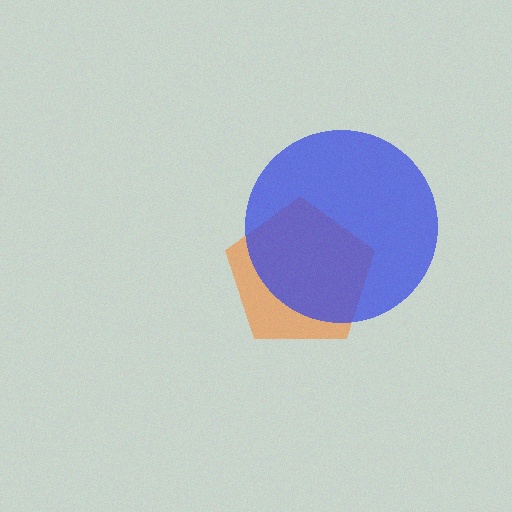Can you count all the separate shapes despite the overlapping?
Yes, there are 2 separate shapes.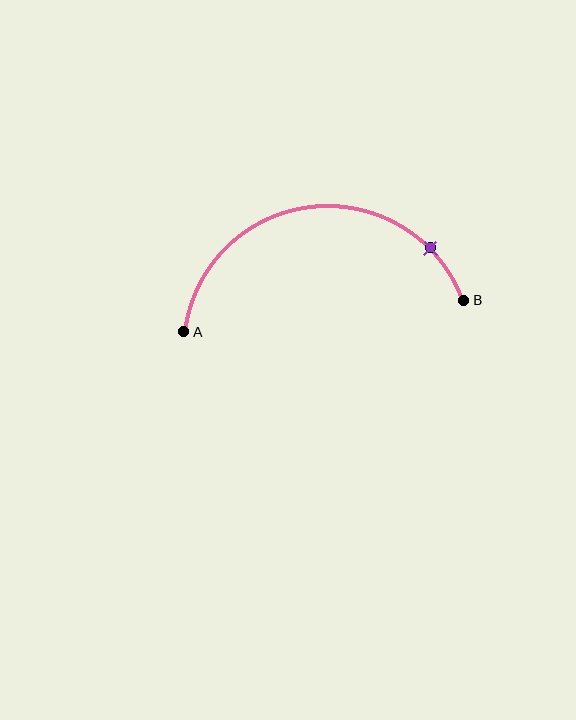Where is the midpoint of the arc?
The arc midpoint is the point on the curve farthest from the straight line joining A and B. It sits above that line.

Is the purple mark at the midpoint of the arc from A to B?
No. The purple mark lies on the arc but is closer to endpoint B. The arc midpoint would be at the point on the curve equidistant along the arc from both A and B.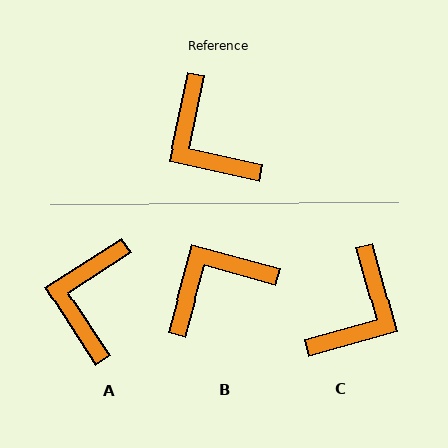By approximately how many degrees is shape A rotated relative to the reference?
Approximately 45 degrees clockwise.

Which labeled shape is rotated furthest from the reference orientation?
C, about 117 degrees away.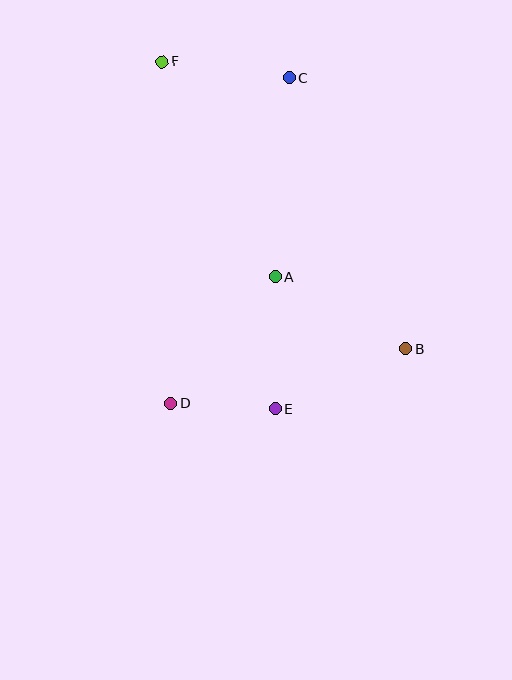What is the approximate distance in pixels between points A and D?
The distance between A and D is approximately 164 pixels.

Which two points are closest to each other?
Points D and E are closest to each other.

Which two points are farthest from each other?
Points B and F are farthest from each other.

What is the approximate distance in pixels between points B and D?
The distance between B and D is approximately 241 pixels.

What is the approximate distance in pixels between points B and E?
The distance between B and E is approximately 143 pixels.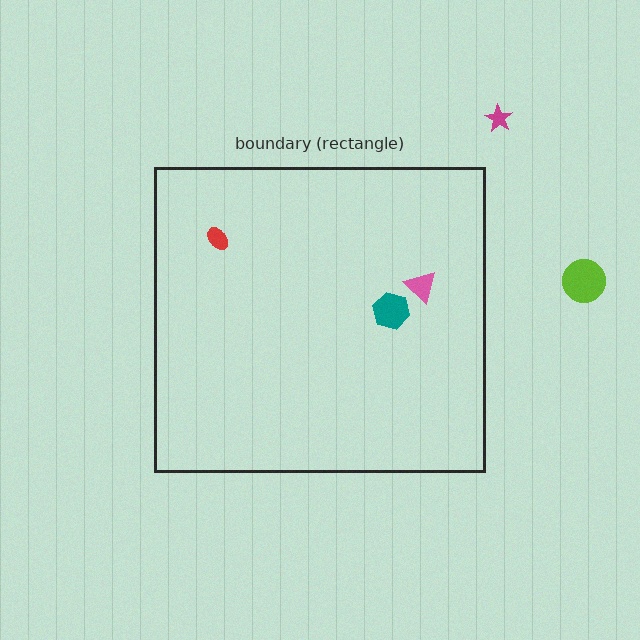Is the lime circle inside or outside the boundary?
Outside.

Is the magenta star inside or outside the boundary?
Outside.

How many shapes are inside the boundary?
3 inside, 2 outside.